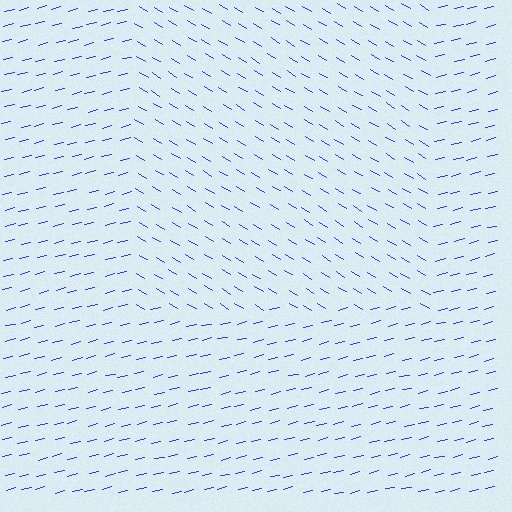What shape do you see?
I see a rectangle.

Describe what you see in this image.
The image is filled with small blue line segments. A rectangle region in the image has lines oriented differently from the surrounding lines, creating a visible texture boundary.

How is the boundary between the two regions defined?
The boundary is defined purely by a change in line orientation (approximately 45 degrees difference). All lines are the same color and thickness.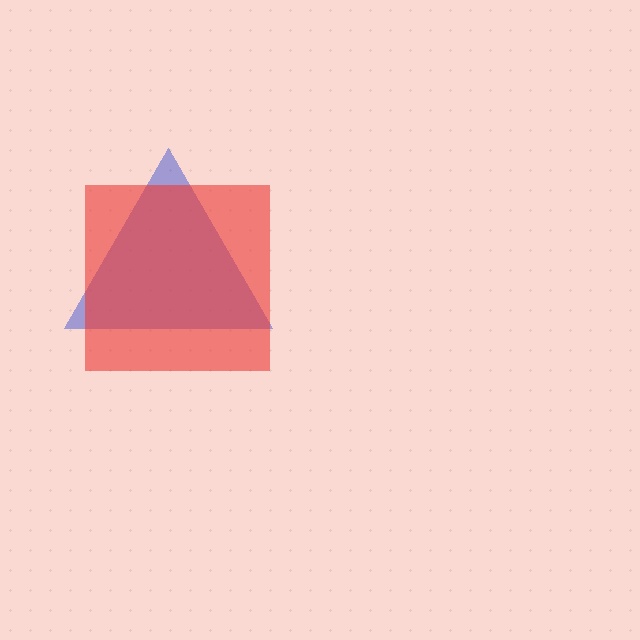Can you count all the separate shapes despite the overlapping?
Yes, there are 2 separate shapes.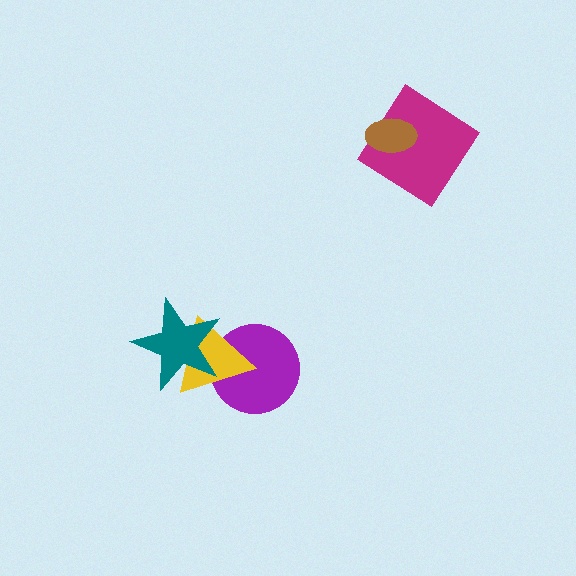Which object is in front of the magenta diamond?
The brown ellipse is in front of the magenta diamond.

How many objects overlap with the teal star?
2 objects overlap with the teal star.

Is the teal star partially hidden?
No, no other shape covers it.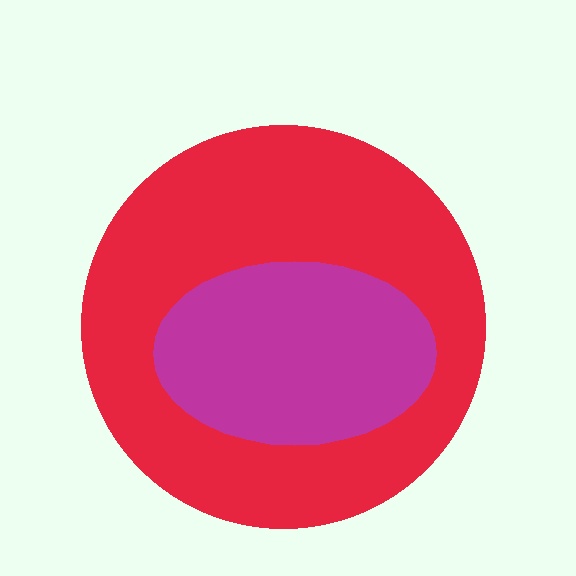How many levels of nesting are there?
2.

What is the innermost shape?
The magenta ellipse.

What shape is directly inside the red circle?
The magenta ellipse.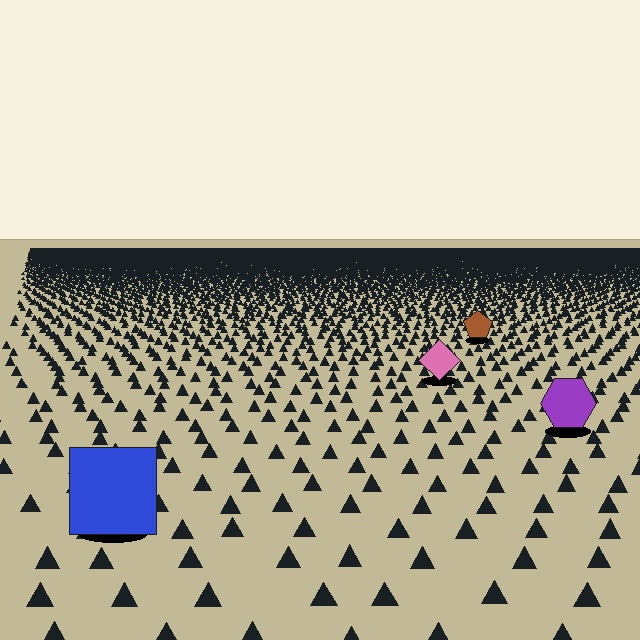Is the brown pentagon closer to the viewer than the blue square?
No. The blue square is closer — you can tell from the texture gradient: the ground texture is coarser near it.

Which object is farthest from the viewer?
The brown pentagon is farthest from the viewer. It appears smaller and the ground texture around it is denser.